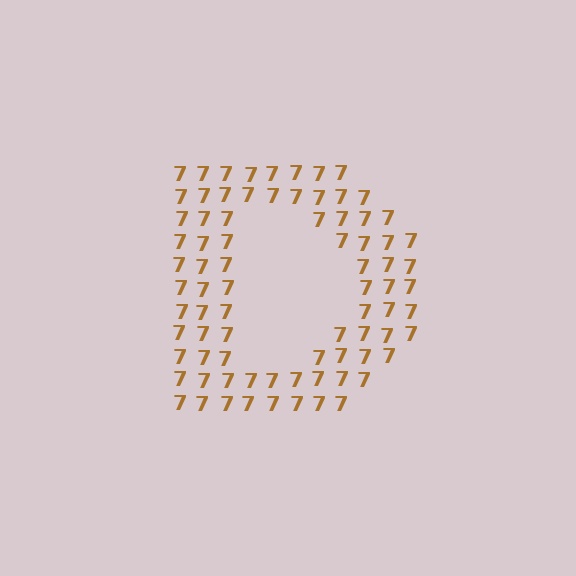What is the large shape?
The large shape is the letter D.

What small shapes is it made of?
It is made of small digit 7's.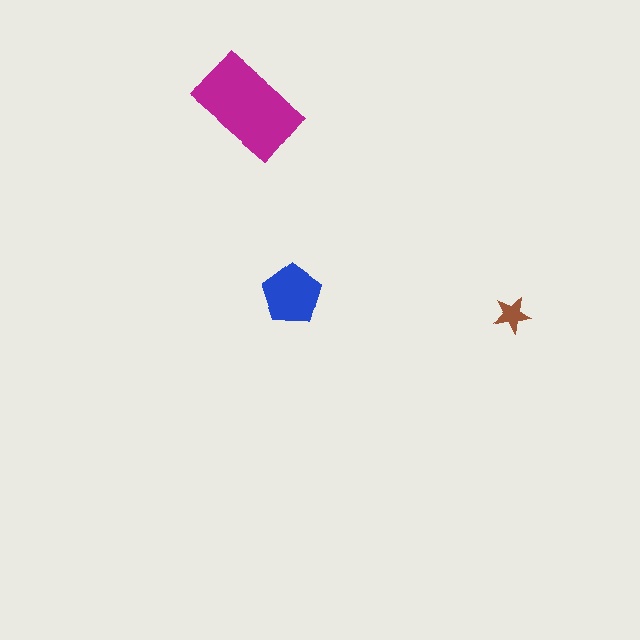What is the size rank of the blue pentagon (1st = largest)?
2nd.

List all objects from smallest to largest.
The brown star, the blue pentagon, the magenta rectangle.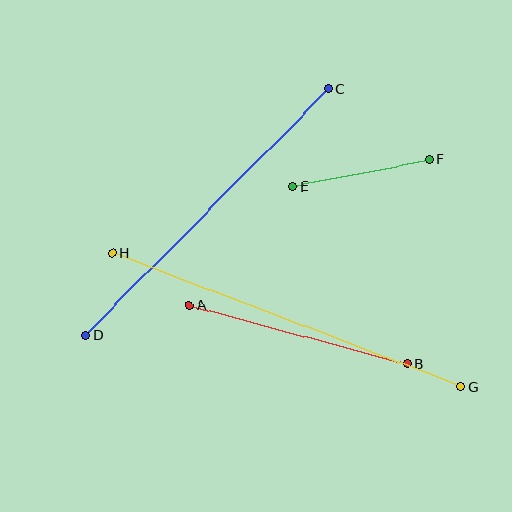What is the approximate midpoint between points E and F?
The midpoint is at approximately (361, 173) pixels.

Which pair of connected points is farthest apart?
Points G and H are farthest apart.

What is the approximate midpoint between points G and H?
The midpoint is at approximately (287, 320) pixels.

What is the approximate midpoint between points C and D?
The midpoint is at approximately (207, 212) pixels.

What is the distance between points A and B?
The distance is approximately 226 pixels.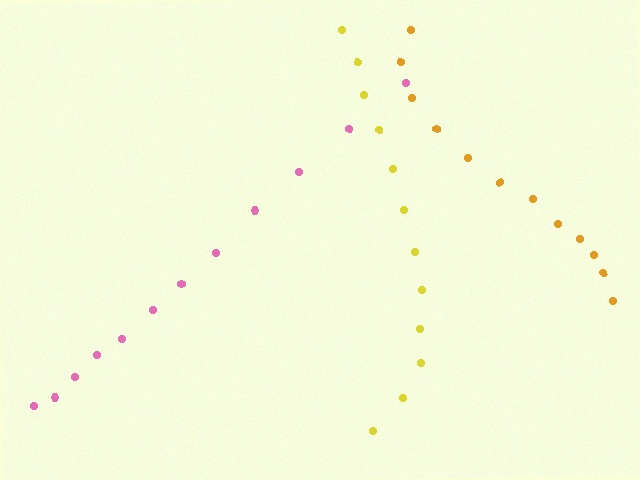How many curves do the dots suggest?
There are 3 distinct paths.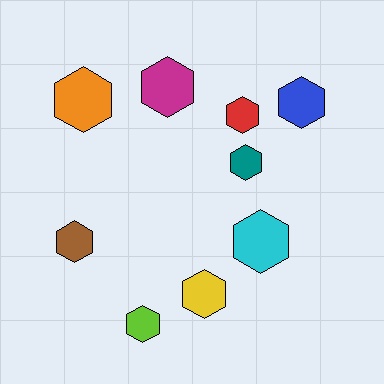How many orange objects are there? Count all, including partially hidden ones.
There is 1 orange object.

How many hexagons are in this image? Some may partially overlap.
There are 9 hexagons.